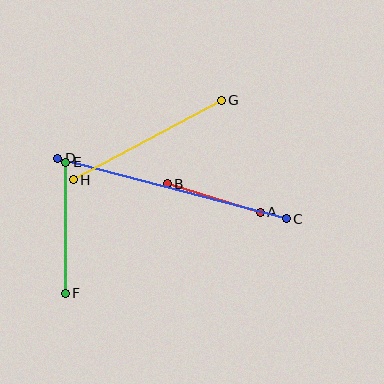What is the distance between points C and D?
The distance is approximately 236 pixels.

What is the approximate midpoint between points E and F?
The midpoint is at approximately (65, 227) pixels.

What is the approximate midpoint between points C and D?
The midpoint is at approximately (172, 189) pixels.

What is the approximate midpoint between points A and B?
The midpoint is at approximately (214, 198) pixels.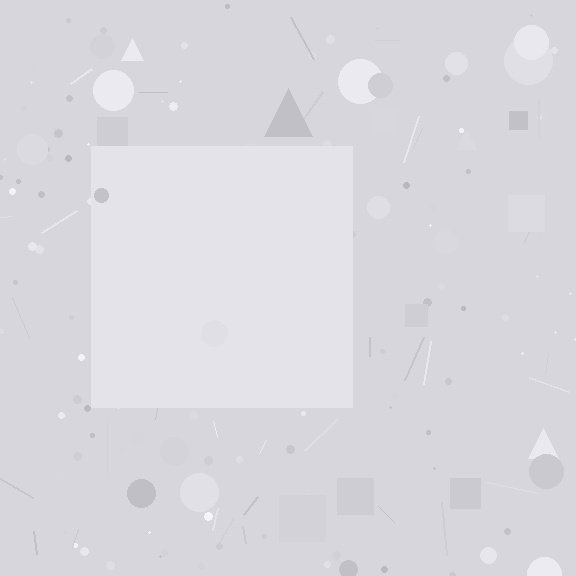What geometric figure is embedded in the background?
A square is embedded in the background.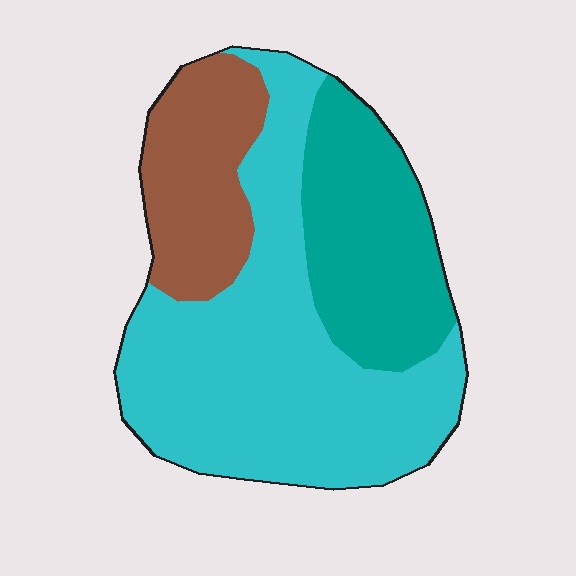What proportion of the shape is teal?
Teal takes up between a sixth and a third of the shape.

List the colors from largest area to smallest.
From largest to smallest: cyan, teal, brown.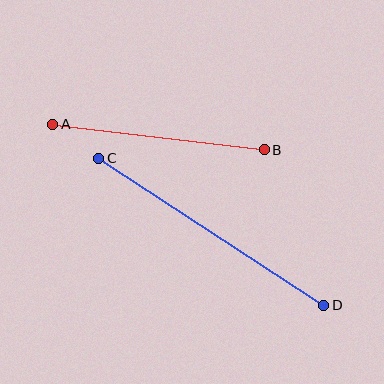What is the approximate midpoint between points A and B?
The midpoint is at approximately (158, 137) pixels.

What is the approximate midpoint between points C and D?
The midpoint is at approximately (211, 232) pixels.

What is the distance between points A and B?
The distance is approximately 213 pixels.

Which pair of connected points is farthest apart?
Points C and D are farthest apart.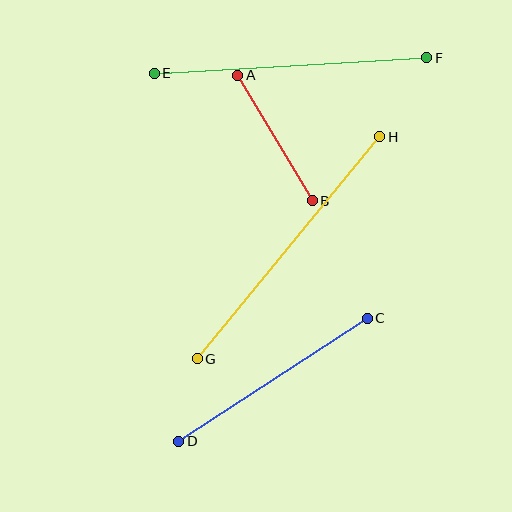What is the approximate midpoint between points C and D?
The midpoint is at approximately (273, 380) pixels.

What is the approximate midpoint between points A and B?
The midpoint is at approximately (275, 138) pixels.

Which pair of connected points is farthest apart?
Points G and H are farthest apart.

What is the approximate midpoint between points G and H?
The midpoint is at approximately (288, 248) pixels.